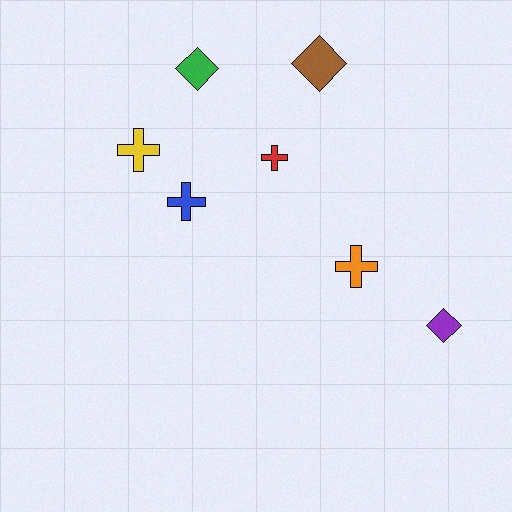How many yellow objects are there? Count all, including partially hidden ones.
There is 1 yellow object.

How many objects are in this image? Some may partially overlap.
There are 7 objects.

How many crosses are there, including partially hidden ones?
There are 4 crosses.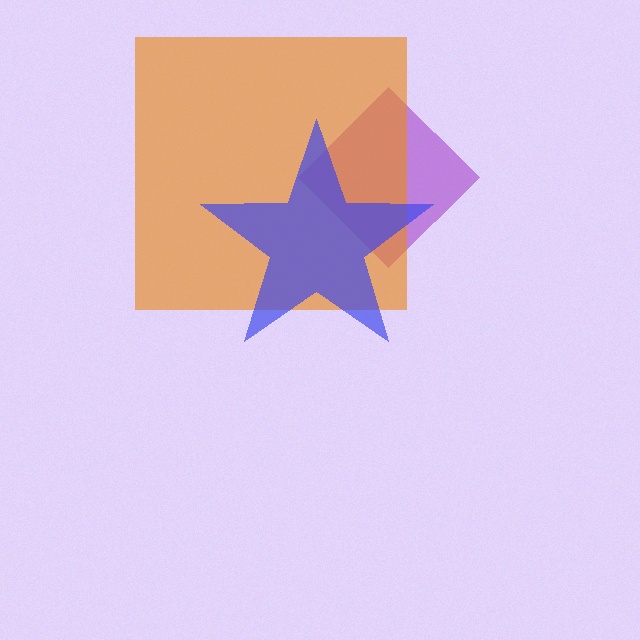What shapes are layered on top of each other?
The layered shapes are: a purple diamond, an orange square, a blue star.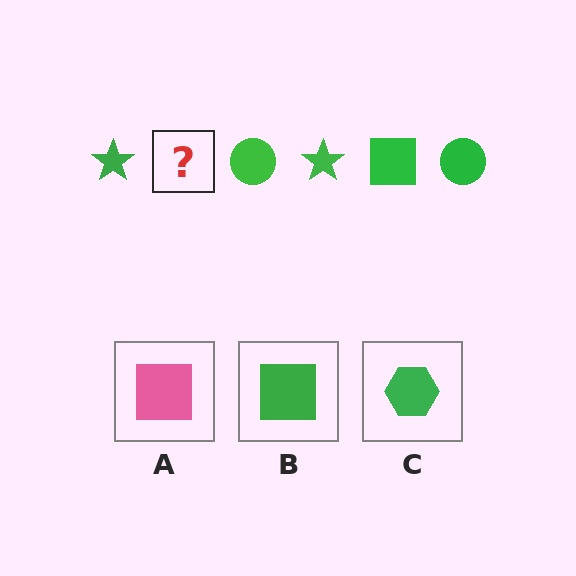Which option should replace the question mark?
Option B.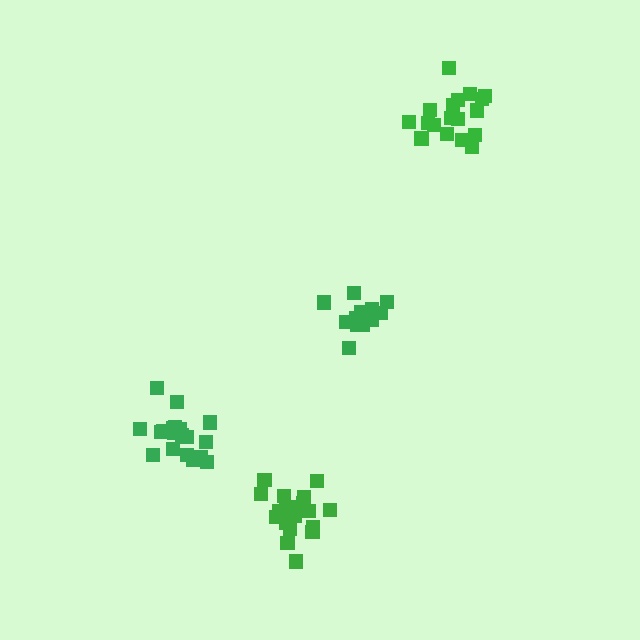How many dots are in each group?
Group 1: 20 dots, Group 2: 20 dots, Group 3: 14 dots, Group 4: 18 dots (72 total).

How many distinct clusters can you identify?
There are 4 distinct clusters.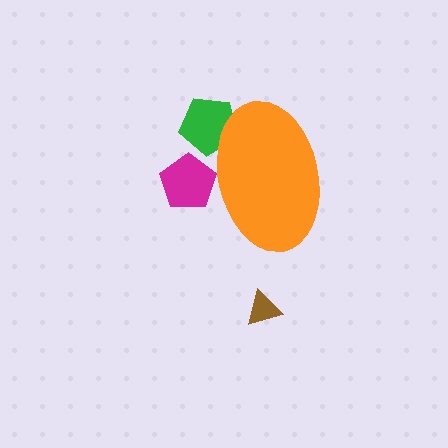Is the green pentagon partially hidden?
Yes, the green pentagon is partially hidden behind the orange ellipse.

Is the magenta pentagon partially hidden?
Yes, the magenta pentagon is partially hidden behind the orange ellipse.